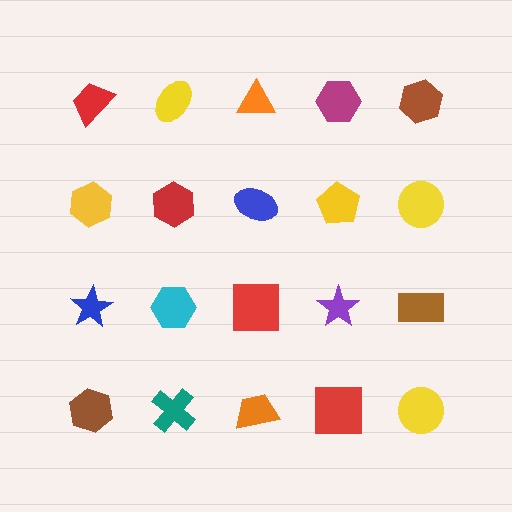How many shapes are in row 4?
5 shapes.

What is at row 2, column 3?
A blue ellipse.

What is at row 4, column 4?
A red square.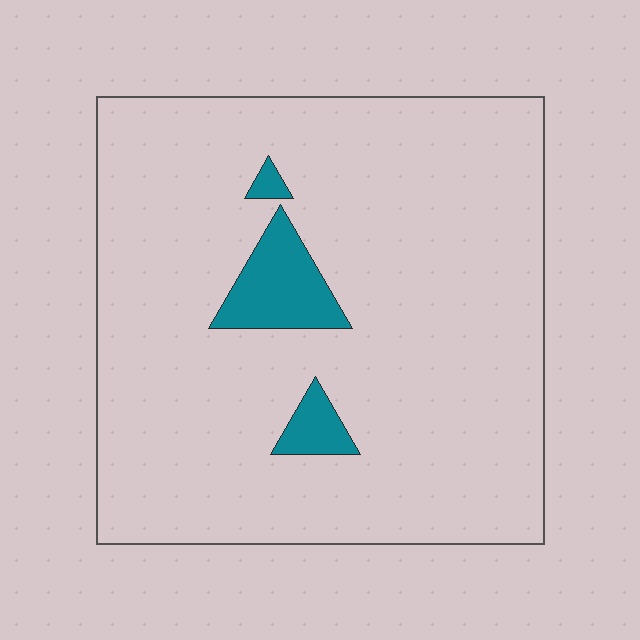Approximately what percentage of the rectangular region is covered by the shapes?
Approximately 5%.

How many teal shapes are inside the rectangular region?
3.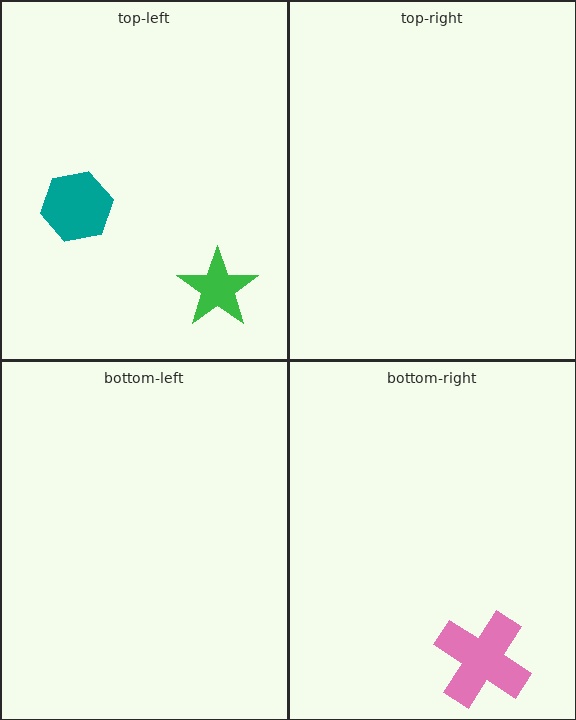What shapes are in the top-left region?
The teal hexagon, the green star.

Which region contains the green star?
The top-left region.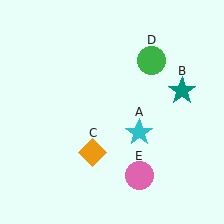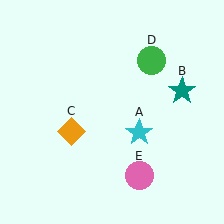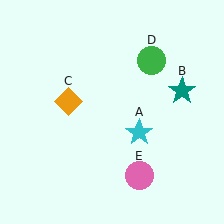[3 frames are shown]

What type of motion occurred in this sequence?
The orange diamond (object C) rotated clockwise around the center of the scene.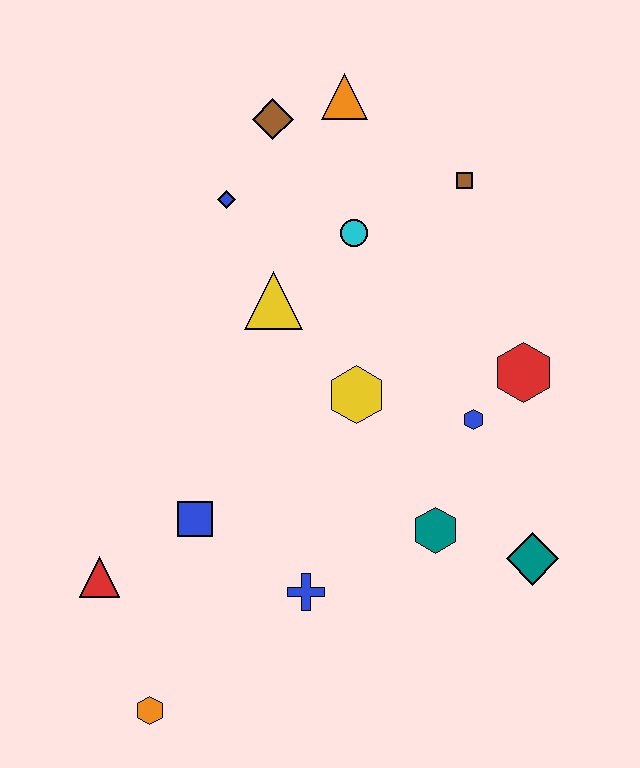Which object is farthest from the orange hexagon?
The orange triangle is farthest from the orange hexagon.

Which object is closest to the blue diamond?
The brown diamond is closest to the blue diamond.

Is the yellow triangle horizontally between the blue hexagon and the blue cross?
No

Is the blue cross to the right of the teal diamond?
No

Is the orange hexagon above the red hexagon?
No